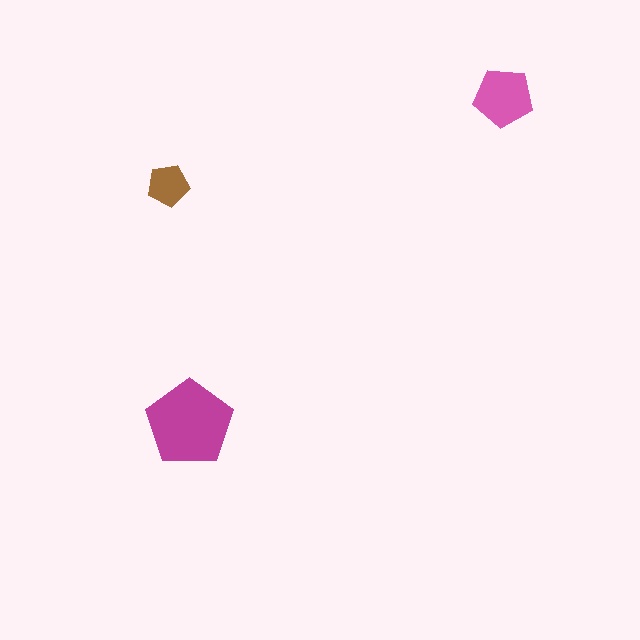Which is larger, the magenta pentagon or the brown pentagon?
The magenta one.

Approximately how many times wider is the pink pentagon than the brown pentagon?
About 1.5 times wider.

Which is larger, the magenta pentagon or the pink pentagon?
The magenta one.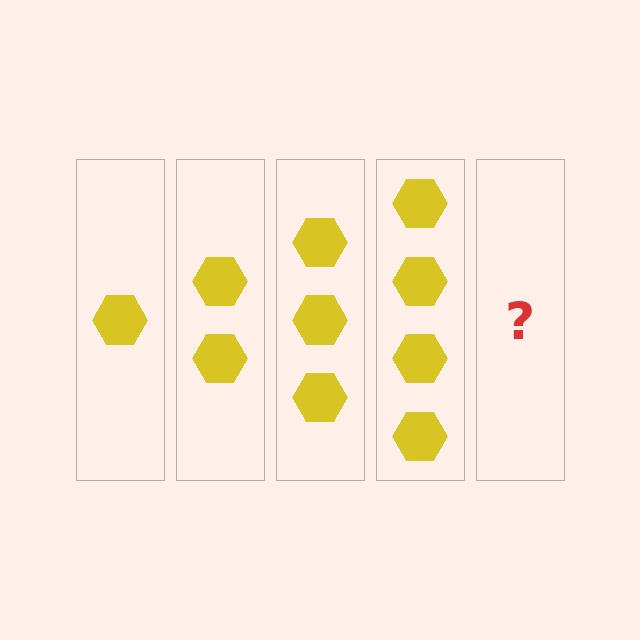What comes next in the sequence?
The next element should be 5 hexagons.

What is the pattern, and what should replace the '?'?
The pattern is that each step adds one more hexagon. The '?' should be 5 hexagons.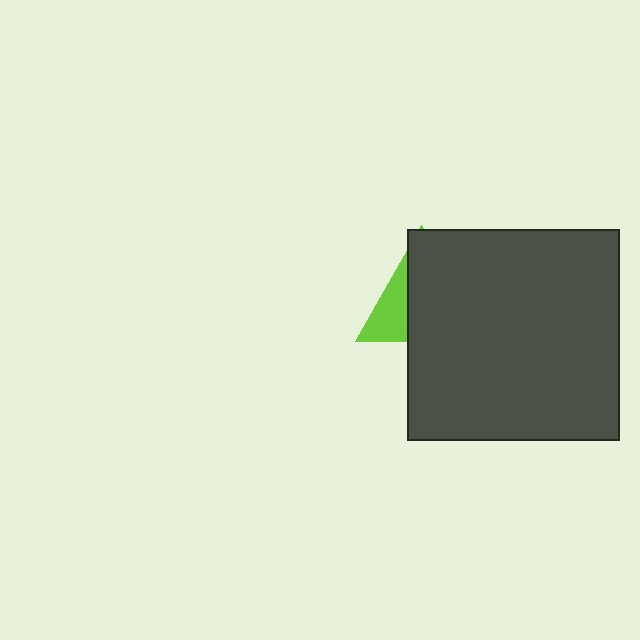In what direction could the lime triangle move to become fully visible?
The lime triangle could move left. That would shift it out from behind the dark gray square entirely.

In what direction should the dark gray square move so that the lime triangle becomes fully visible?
The dark gray square should move right. That is the shortest direction to clear the overlap and leave the lime triangle fully visible.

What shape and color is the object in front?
The object in front is a dark gray square.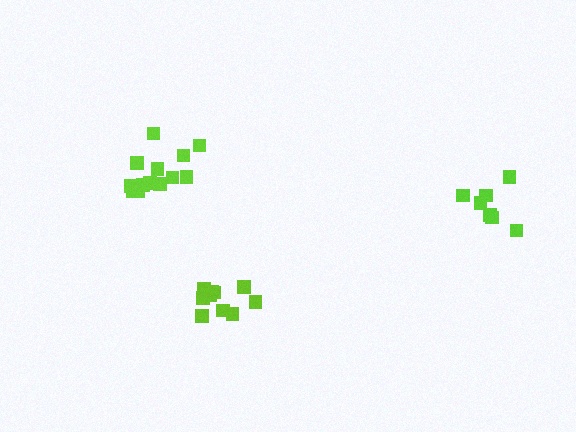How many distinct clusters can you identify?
There are 3 distinct clusters.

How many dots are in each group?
Group 1: 7 dots, Group 2: 10 dots, Group 3: 13 dots (30 total).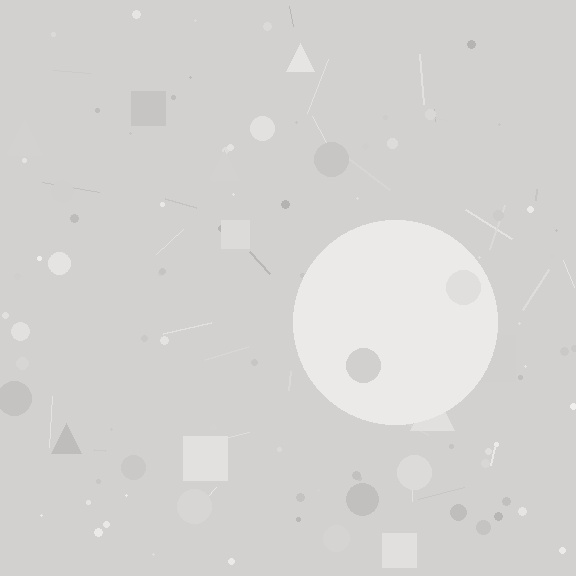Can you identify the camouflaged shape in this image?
The camouflaged shape is a circle.